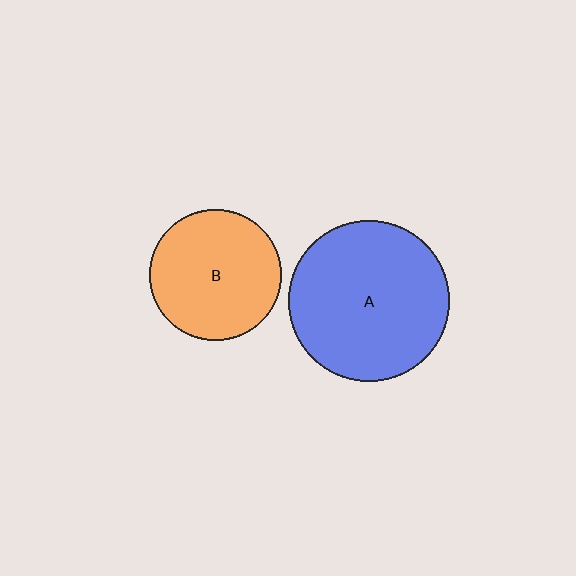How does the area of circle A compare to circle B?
Approximately 1.5 times.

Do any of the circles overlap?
No, none of the circles overlap.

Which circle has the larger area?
Circle A (blue).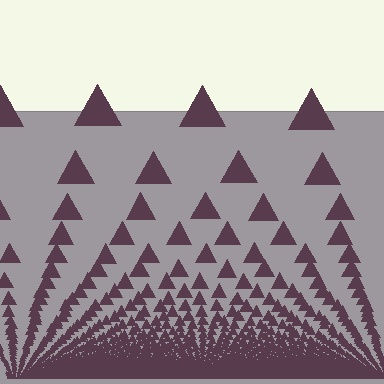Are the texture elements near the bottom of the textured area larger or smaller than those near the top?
Smaller. The gradient is inverted — elements near the bottom are smaller and denser.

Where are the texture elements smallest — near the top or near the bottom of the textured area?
Near the bottom.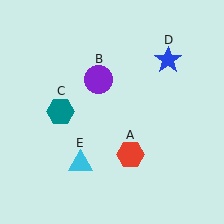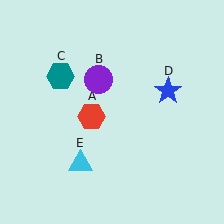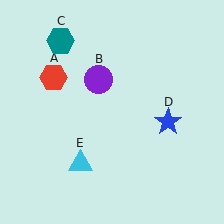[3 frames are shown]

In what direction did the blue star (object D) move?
The blue star (object D) moved down.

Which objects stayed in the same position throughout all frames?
Purple circle (object B) and cyan triangle (object E) remained stationary.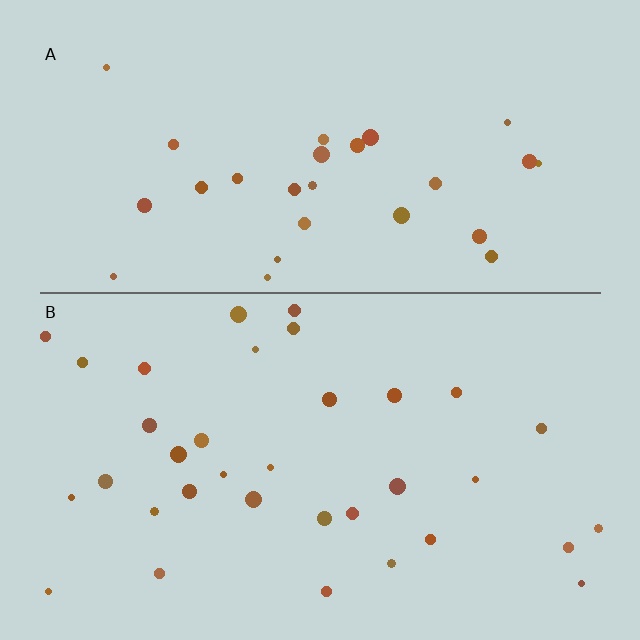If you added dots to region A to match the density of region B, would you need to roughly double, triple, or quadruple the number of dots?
Approximately double.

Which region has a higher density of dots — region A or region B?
B (the bottom).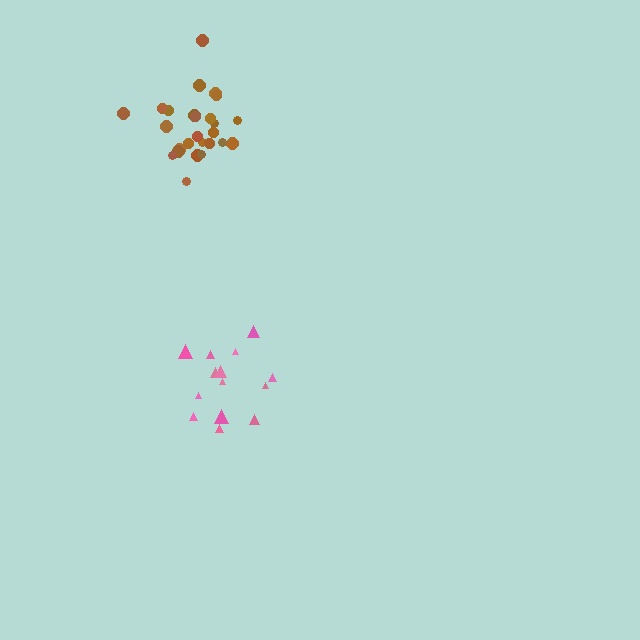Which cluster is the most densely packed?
Brown.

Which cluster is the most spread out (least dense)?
Pink.